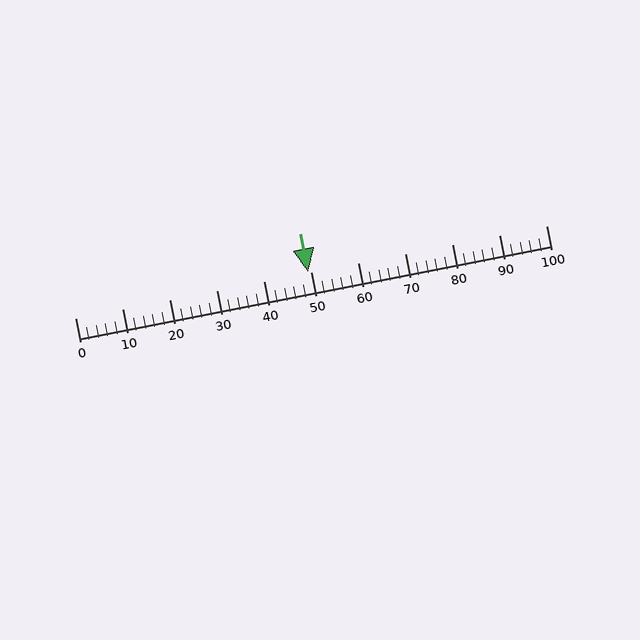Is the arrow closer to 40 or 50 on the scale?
The arrow is closer to 50.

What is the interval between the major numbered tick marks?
The major tick marks are spaced 10 units apart.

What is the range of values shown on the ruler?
The ruler shows values from 0 to 100.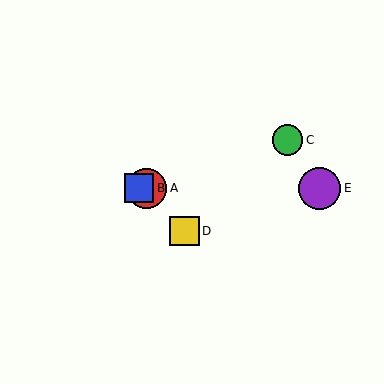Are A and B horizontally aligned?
Yes, both are at y≈188.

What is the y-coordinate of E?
Object E is at y≈188.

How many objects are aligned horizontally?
3 objects (A, B, E) are aligned horizontally.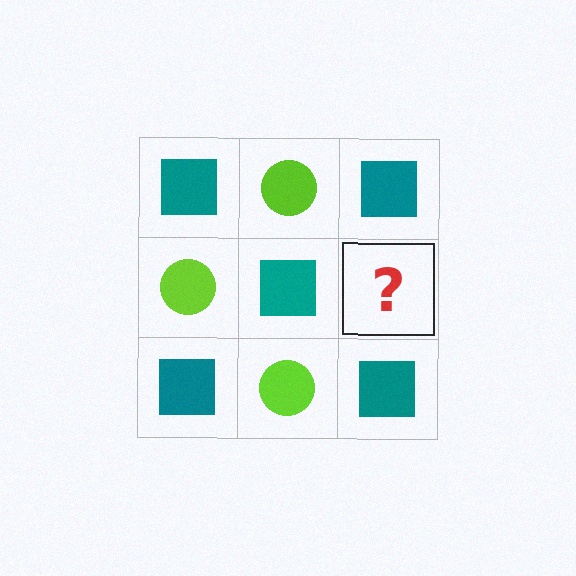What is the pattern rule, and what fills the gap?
The rule is that it alternates teal square and lime circle in a checkerboard pattern. The gap should be filled with a lime circle.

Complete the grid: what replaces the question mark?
The question mark should be replaced with a lime circle.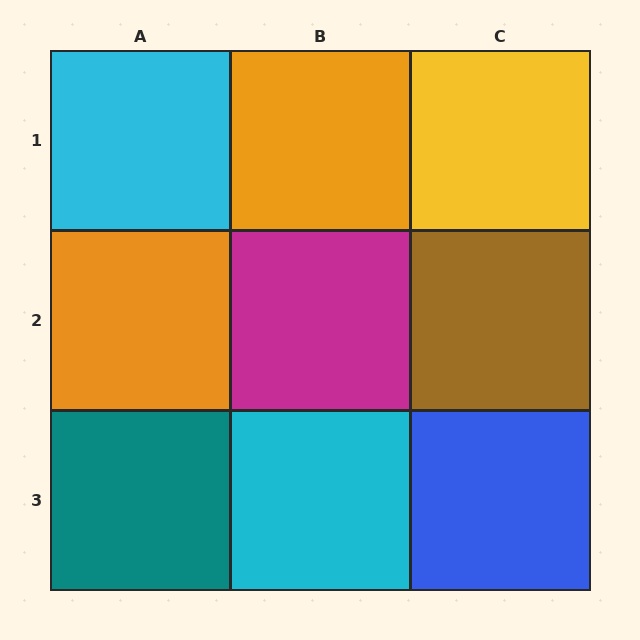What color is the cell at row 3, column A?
Teal.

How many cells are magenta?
1 cell is magenta.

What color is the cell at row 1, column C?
Yellow.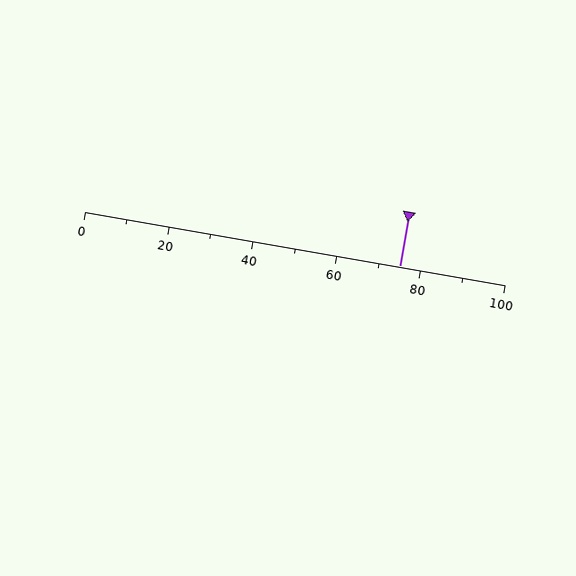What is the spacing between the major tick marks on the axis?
The major ticks are spaced 20 apart.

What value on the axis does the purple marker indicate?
The marker indicates approximately 75.